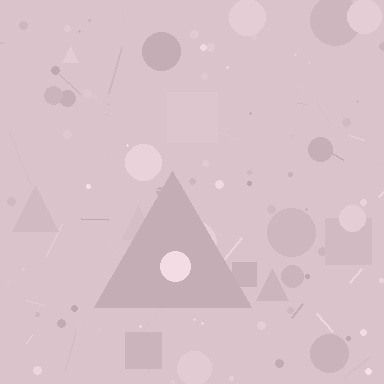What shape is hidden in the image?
A triangle is hidden in the image.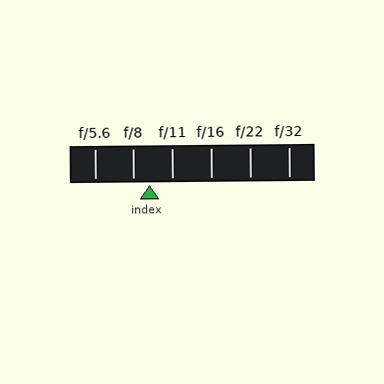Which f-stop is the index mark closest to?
The index mark is closest to f/8.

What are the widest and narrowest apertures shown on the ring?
The widest aperture shown is f/5.6 and the narrowest is f/32.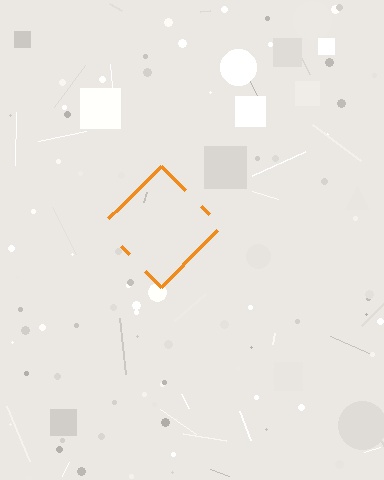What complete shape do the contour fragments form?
The contour fragments form a diamond.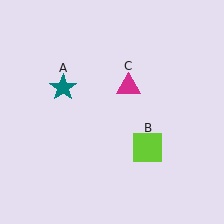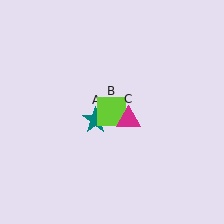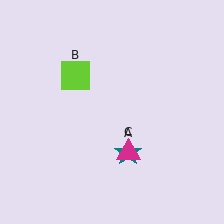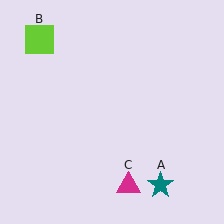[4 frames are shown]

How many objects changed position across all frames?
3 objects changed position: teal star (object A), lime square (object B), magenta triangle (object C).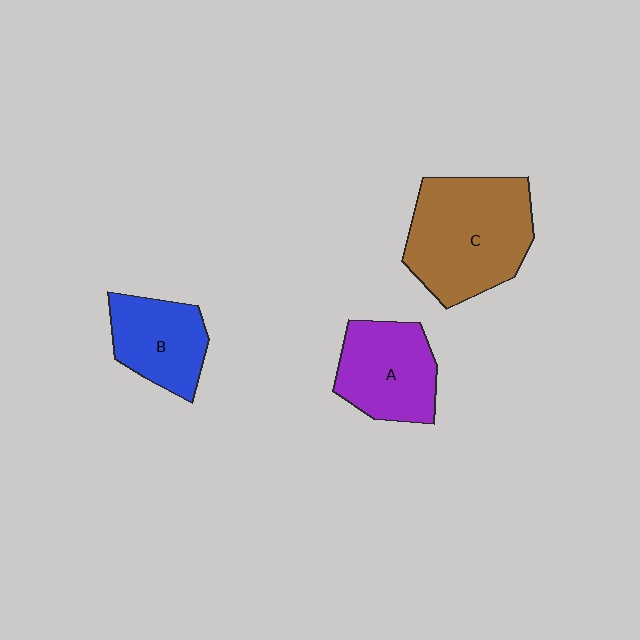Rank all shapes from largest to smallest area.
From largest to smallest: C (brown), A (purple), B (blue).